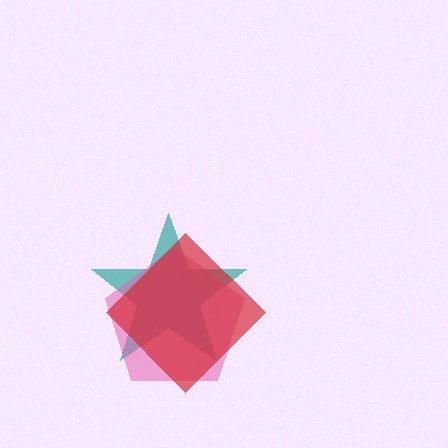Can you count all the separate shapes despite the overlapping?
Yes, there are 3 separate shapes.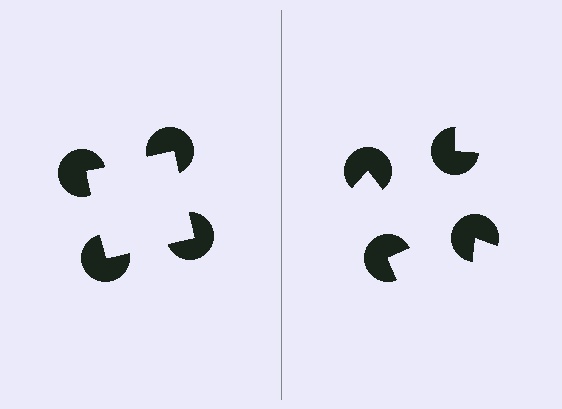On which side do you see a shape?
An illusory square appears on the left side. On the right side the wedge cuts are rotated, so no coherent shape forms.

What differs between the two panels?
The pac-man discs are positioned identically on both sides; only the wedge orientations differ. On the left they align to a square; on the right they are misaligned.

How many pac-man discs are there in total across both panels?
8 — 4 on each side.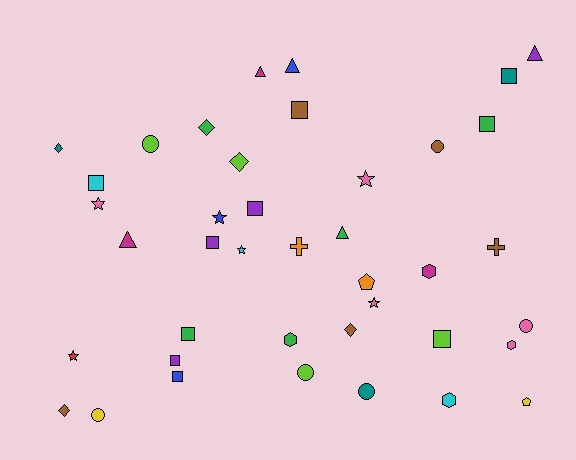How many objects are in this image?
There are 40 objects.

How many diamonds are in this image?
There are 5 diamonds.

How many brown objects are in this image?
There are 5 brown objects.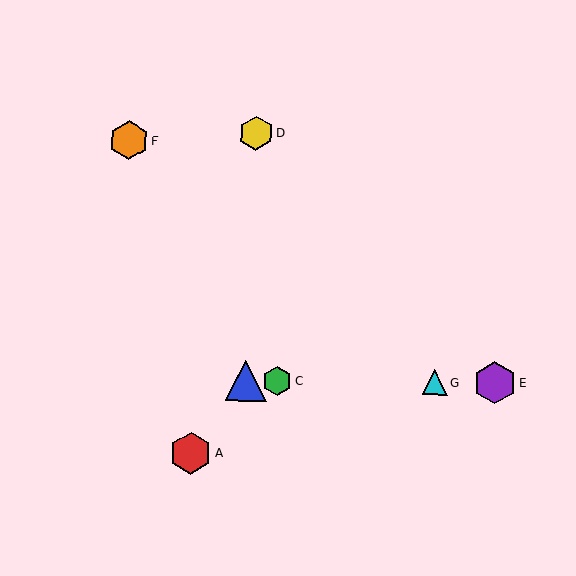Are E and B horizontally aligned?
Yes, both are at y≈383.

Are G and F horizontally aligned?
No, G is at y≈382 and F is at y≈141.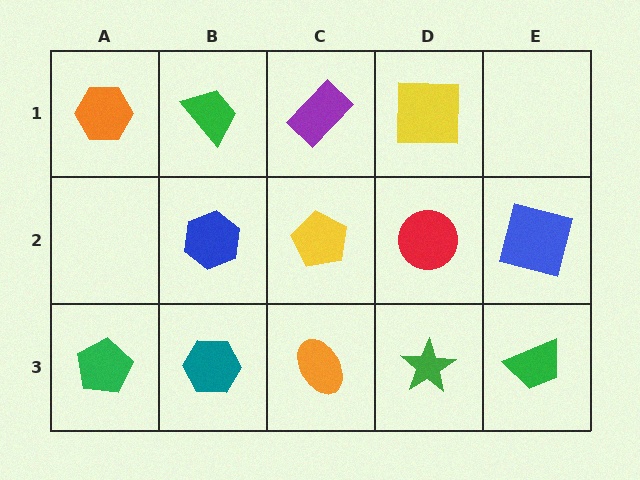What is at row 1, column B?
A green trapezoid.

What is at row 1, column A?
An orange hexagon.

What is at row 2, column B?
A blue hexagon.